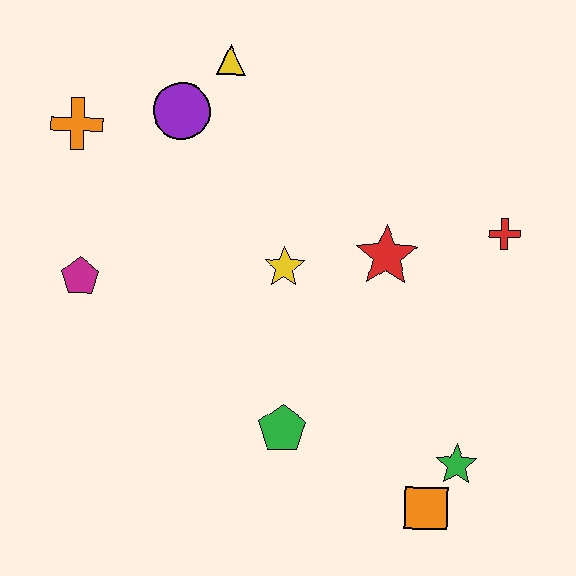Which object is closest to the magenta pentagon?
The orange cross is closest to the magenta pentagon.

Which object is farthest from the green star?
The orange cross is farthest from the green star.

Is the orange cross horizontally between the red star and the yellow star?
No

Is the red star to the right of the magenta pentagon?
Yes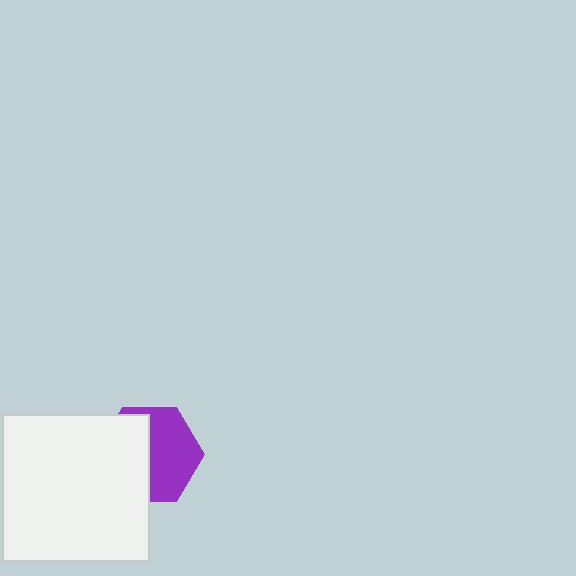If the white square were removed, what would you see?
You would see the complete purple hexagon.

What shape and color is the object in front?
The object in front is a white square.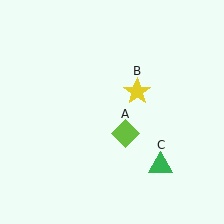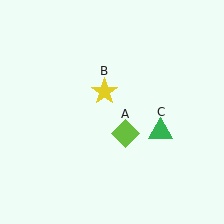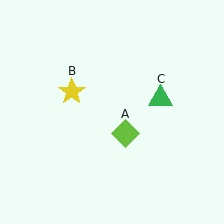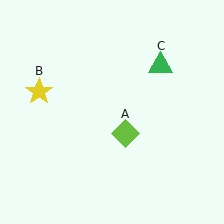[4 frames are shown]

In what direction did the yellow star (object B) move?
The yellow star (object B) moved left.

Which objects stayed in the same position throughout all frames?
Lime diamond (object A) remained stationary.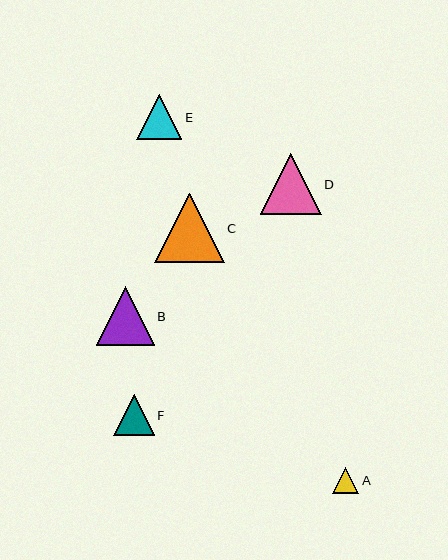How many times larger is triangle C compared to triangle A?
Triangle C is approximately 2.7 times the size of triangle A.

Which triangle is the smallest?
Triangle A is the smallest with a size of approximately 26 pixels.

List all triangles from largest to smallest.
From largest to smallest: C, D, B, E, F, A.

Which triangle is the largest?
Triangle C is the largest with a size of approximately 70 pixels.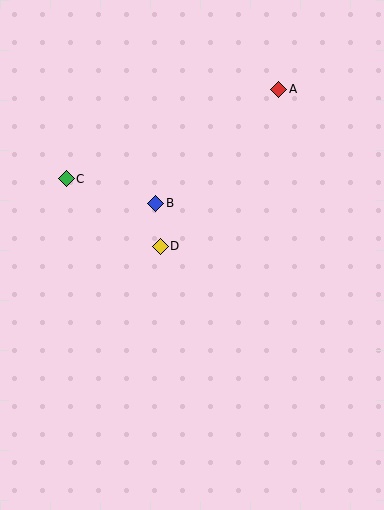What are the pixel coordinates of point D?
Point D is at (160, 247).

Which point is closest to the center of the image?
Point D at (160, 247) is closest to the center.